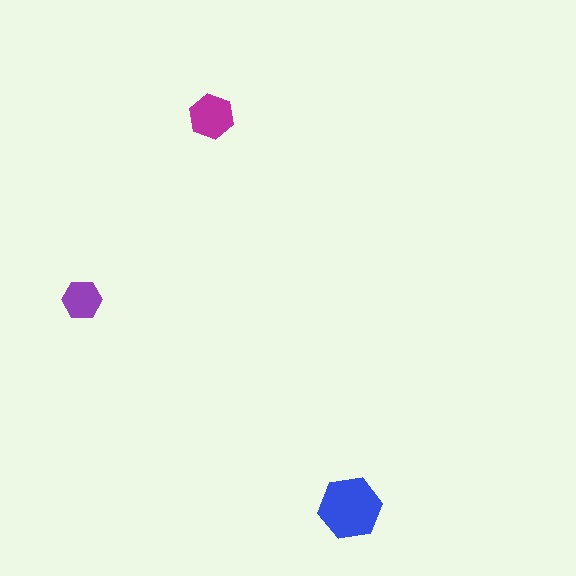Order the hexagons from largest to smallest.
the blue one, the magenta one, the purple one.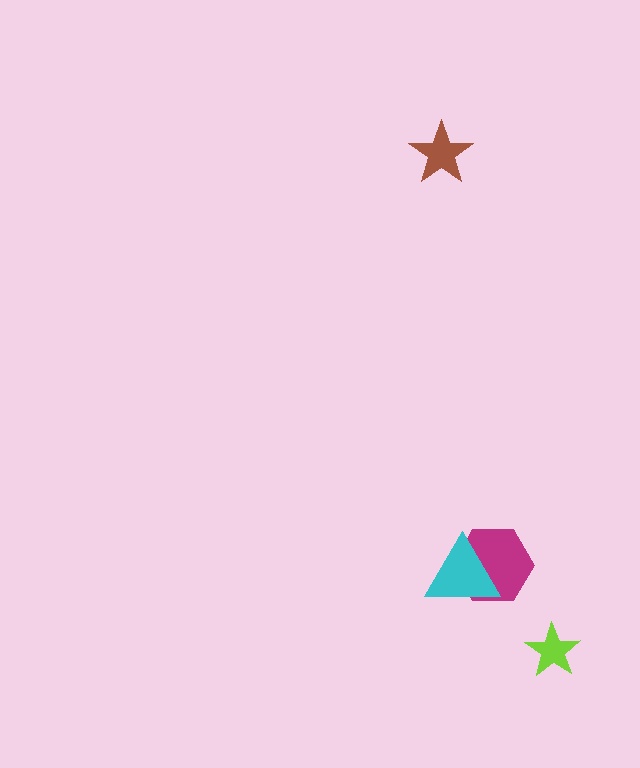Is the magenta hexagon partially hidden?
Yes, it is partially covered by another shape.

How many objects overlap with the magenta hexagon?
1 object overlaps with the magenta hexagon.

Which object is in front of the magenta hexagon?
The cyan triangle is in front of the magenta hexagon.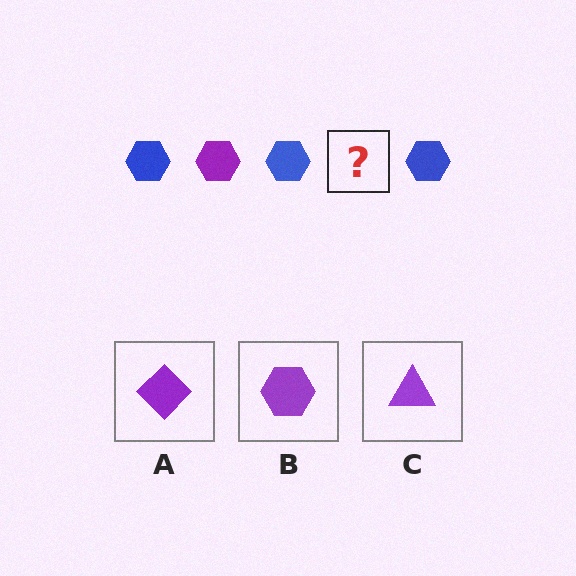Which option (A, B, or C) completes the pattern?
B.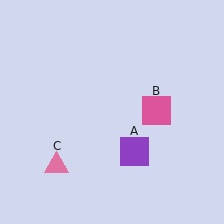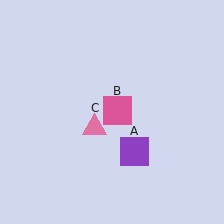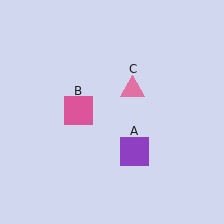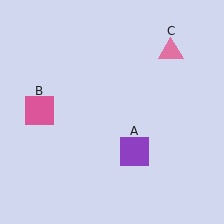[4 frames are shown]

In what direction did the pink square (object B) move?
The pink square (object B) moved left.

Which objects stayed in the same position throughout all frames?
Purple square (object A) remained stationary.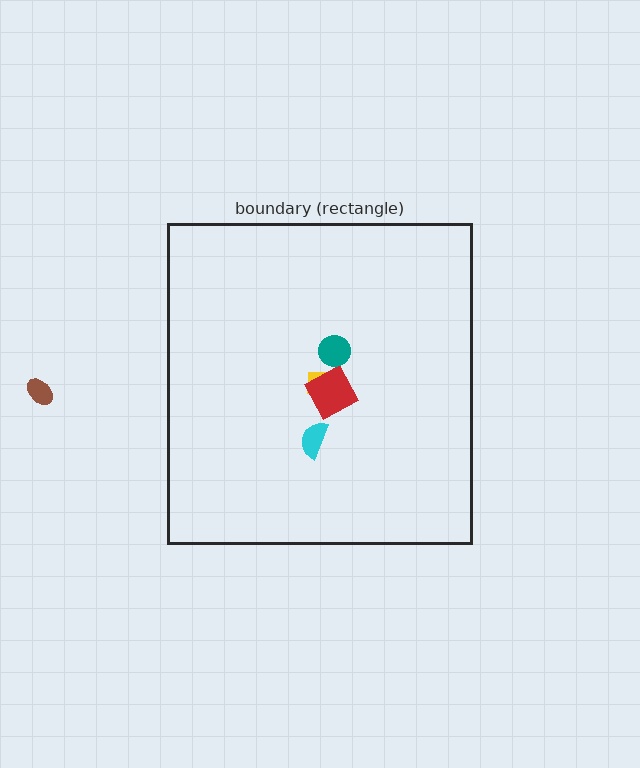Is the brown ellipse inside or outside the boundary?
Outside.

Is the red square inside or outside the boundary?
Inside.